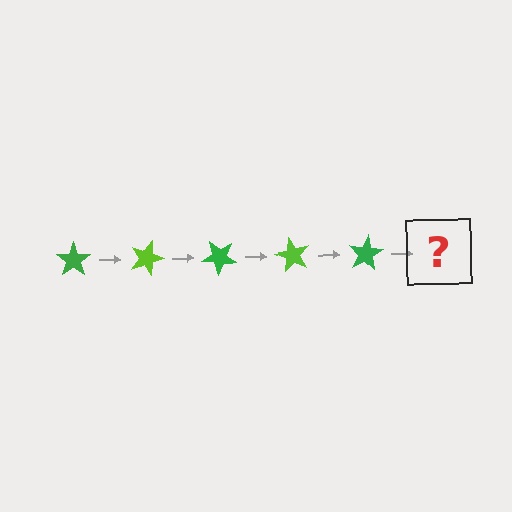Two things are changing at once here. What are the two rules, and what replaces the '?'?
The two rules are that it rotates 20 degrees each step and the color cycles through green and lime. The '?' should be a lime star, rotated 100 degrees from the start.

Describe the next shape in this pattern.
It should be a lime star, rotated 100 degrees from the start.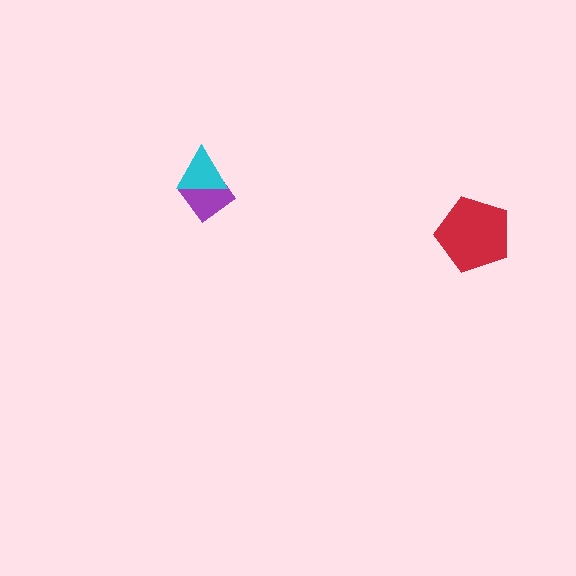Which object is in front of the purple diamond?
The cyan triangle is in front of the purple diamond.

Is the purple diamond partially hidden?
Yes, it is partially covered by another shape.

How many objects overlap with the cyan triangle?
1 object overlaps with the cyan triangle.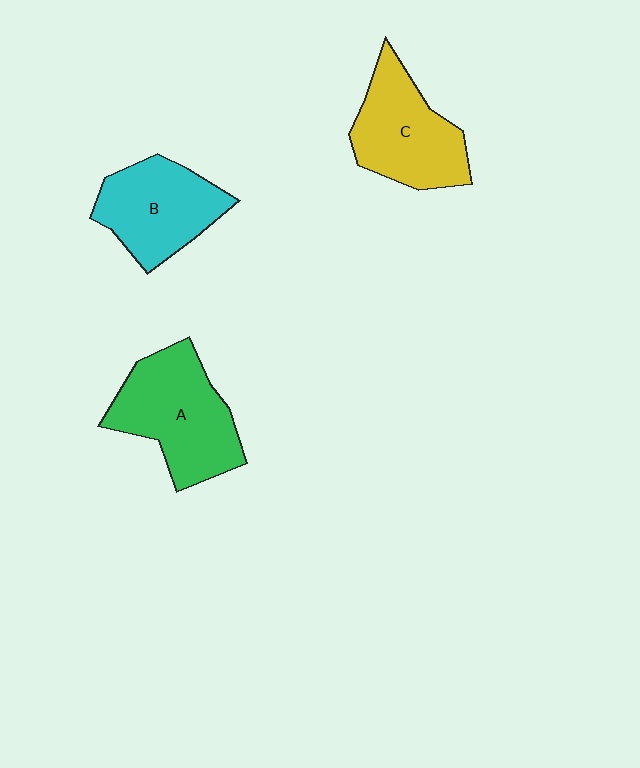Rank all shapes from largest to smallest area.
From largest to smallest: A (green), C (yellow), B (cyan).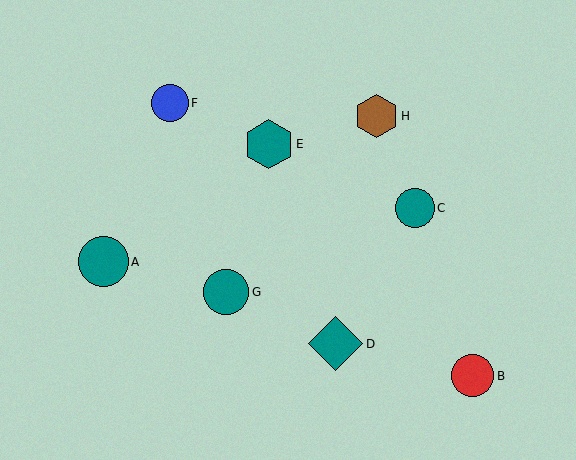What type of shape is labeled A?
Shape A is a teal circle.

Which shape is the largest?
The teal diamond (labeled D) is the largest.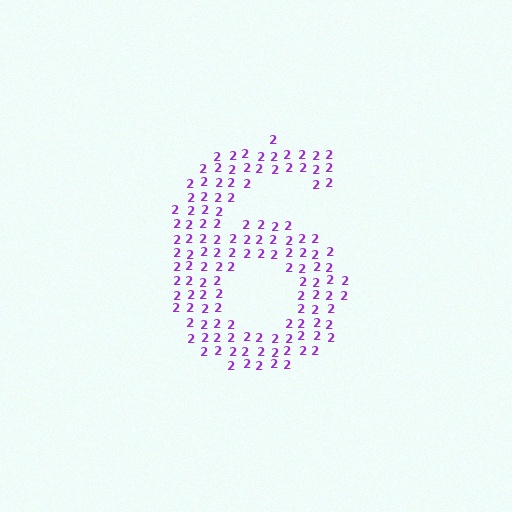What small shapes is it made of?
It is made of small digit 2's.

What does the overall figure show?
The overall figure shows the digit 6.